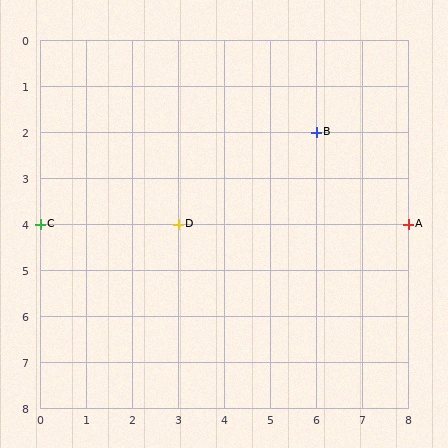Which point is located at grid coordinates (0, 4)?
Point C is at (0, 4).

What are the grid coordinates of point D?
Point D is at grid coordinates (3, 4).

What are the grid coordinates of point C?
Point C is at grid coordinates (0, 4).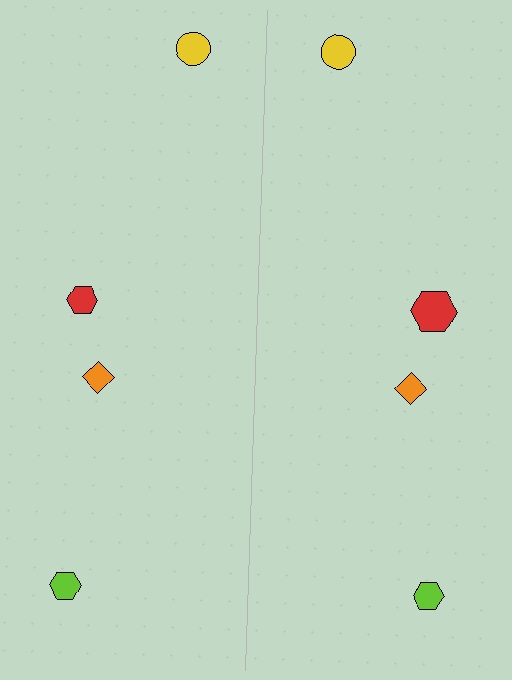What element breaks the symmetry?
The red hexagon on the right side has a different size than its mirror counterpart.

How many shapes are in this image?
There are 8 shapes in this image.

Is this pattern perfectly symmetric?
No, the pattern is not perfectly symmetric. The red hexagon on the right side has a different size than its mirror counterpart.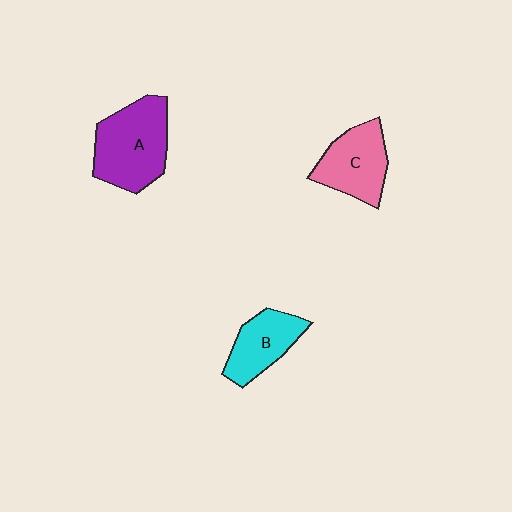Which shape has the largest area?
Shape A (purple).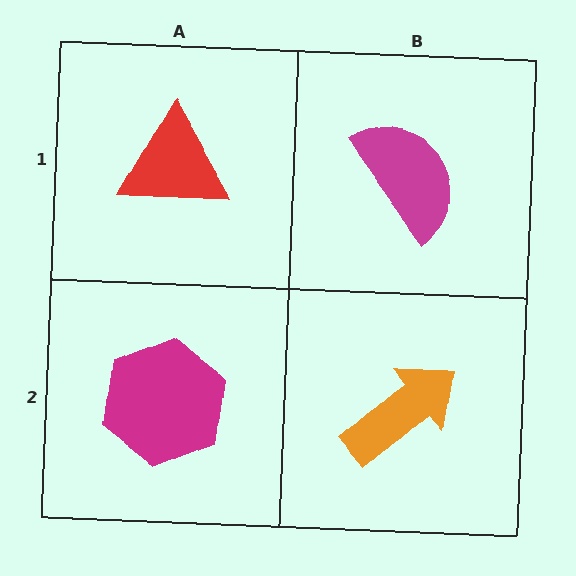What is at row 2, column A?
A magenta hexagon.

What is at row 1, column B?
A magenta semicircle.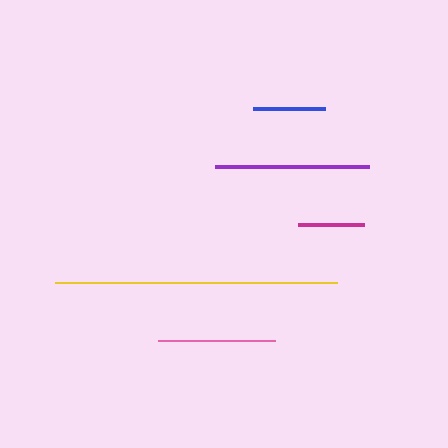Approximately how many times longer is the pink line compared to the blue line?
The pink line is approximately 1.6 times the length of the blue line.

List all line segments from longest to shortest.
From longest to shortest: yellow, purple, pink, blue, magenta.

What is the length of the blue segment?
The blue segment is approximately 72 pixels long.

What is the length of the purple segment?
The purple segment is approximately 155 pixels long.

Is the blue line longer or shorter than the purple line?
The purple line is longer than the blue line.